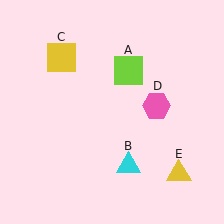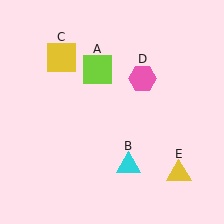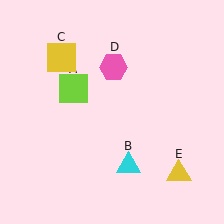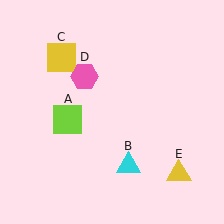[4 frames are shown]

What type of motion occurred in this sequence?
The lime square (object A), pink hexagon (object D) rotated counterclockwise around the center of the scene.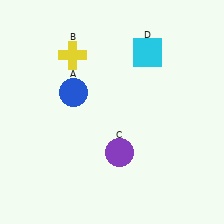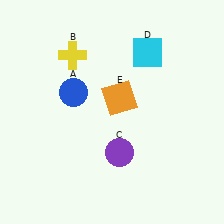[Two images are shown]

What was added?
An orange square (E) was added in Image 2.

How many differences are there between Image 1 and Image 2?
There is 1 difference between the two images.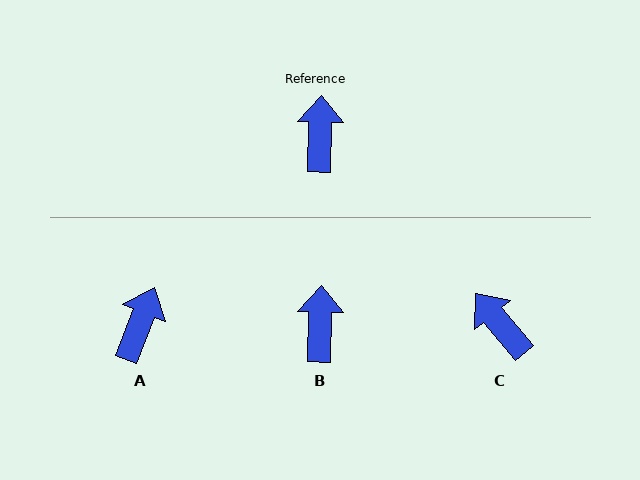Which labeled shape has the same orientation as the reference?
B.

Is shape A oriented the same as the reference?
No, it is off by about 20 degrees.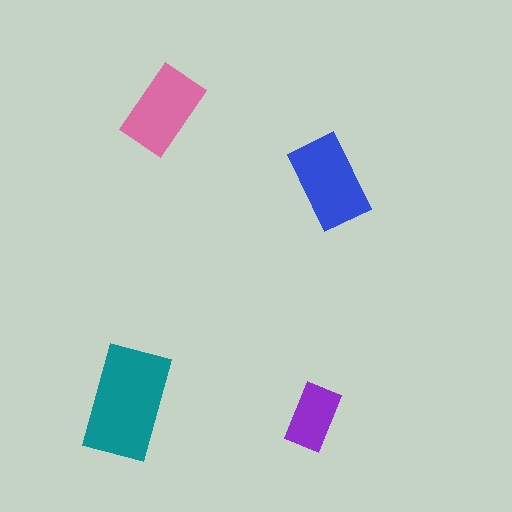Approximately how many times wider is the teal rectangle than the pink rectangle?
About 1.5 times wider.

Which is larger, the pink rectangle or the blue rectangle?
The blue one.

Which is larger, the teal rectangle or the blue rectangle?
The teal one.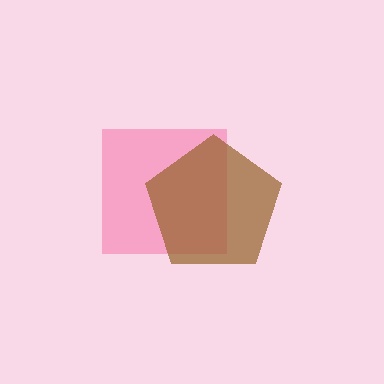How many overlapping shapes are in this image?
There are 2 overlapping shapes in the image.